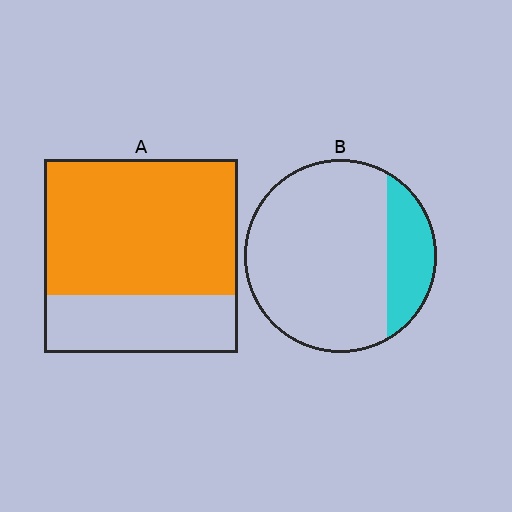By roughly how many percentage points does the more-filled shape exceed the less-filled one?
By roughly 50 percentage points (A over B).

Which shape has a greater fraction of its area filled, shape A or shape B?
Shape A.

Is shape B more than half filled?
No.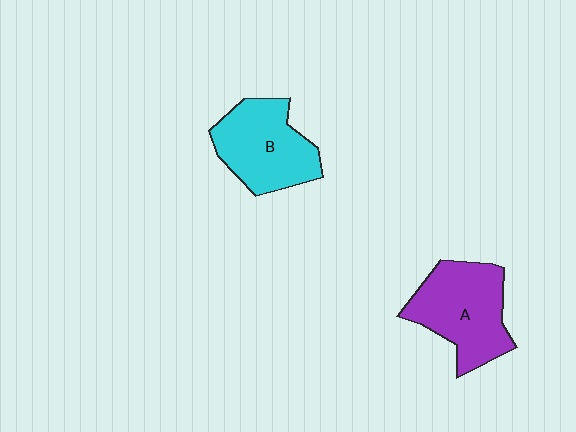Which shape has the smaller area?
Shape B (cyan).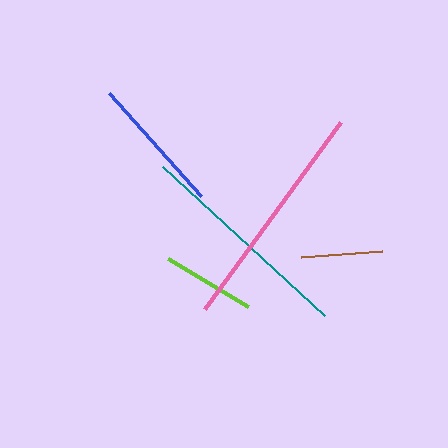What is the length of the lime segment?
The lime segment is approximately 93 pixels long.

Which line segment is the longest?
The pink line is the longest at approximately 232 pixels.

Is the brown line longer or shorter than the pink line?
The pink line is longer than the brown line.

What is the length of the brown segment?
The brown segment is approximately 82 pixels long.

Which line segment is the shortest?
The brown line is the shortest at approximately 82 pixels.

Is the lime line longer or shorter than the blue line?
The blue line is longer than the lime line.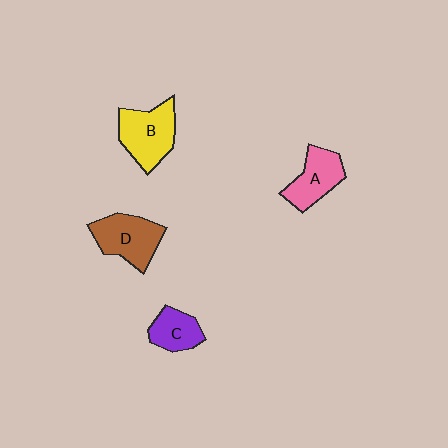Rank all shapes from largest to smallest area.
From largest to smallest: B (yellow), D (brown), A (pink), C (purple).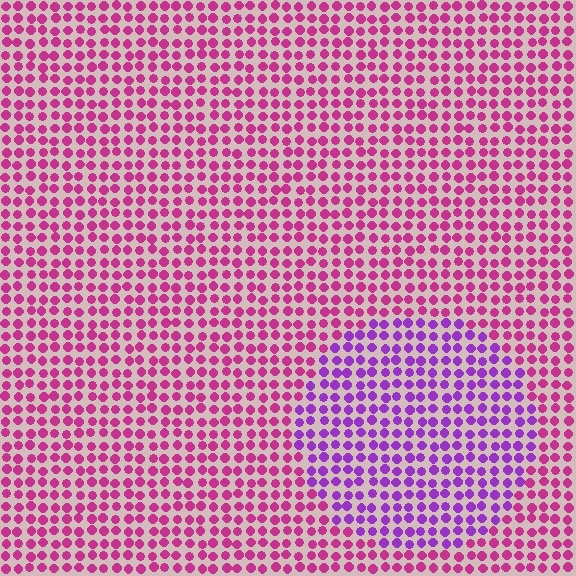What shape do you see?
I see a circle.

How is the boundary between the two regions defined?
The boundary is defined purely by a slight shift in hue (about 41 degrees). Spacing, size, and orientation are identical on both sides.